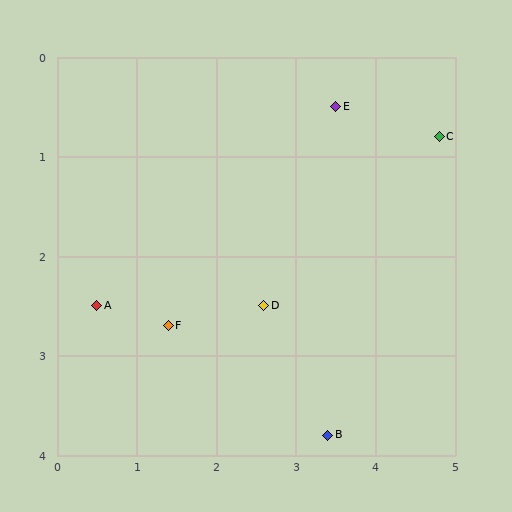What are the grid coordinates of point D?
Point D is at approximately (2.6, 2.5).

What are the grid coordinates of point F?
Point F is at approximately (1.4, 2.7).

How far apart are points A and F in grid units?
Points A and F are about 0.9 grid units apart.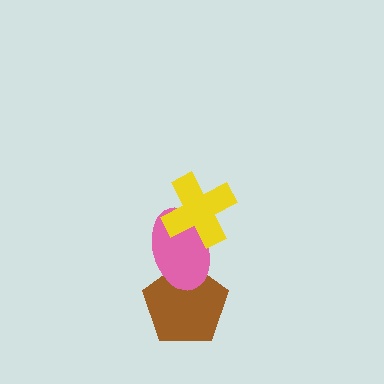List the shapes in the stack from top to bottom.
From top to bottom: the yellow cross, the pink ellipse, the brown pentagon.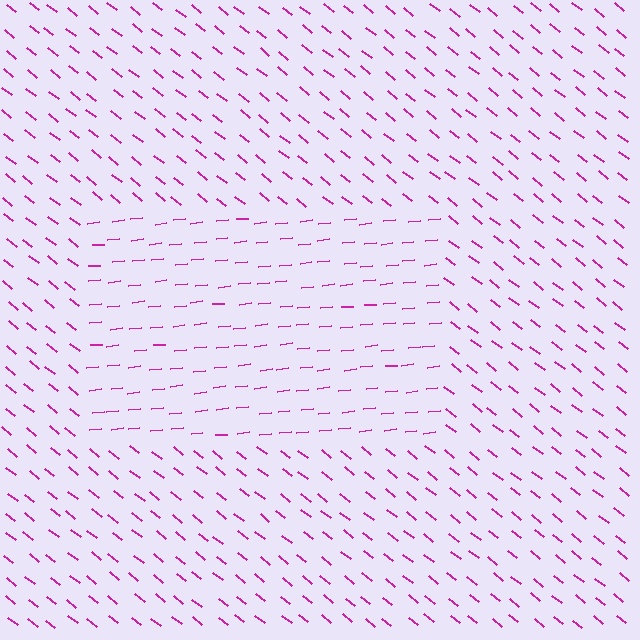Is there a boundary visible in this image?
Yes, there is a texture boundary formed by a change in line orientation.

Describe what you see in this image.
The image is filled with small magenta line segments. A rectangle region in the image has lines oriented differently from the surrounding lines, creating a visible texture boundary.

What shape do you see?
I see a rectangle.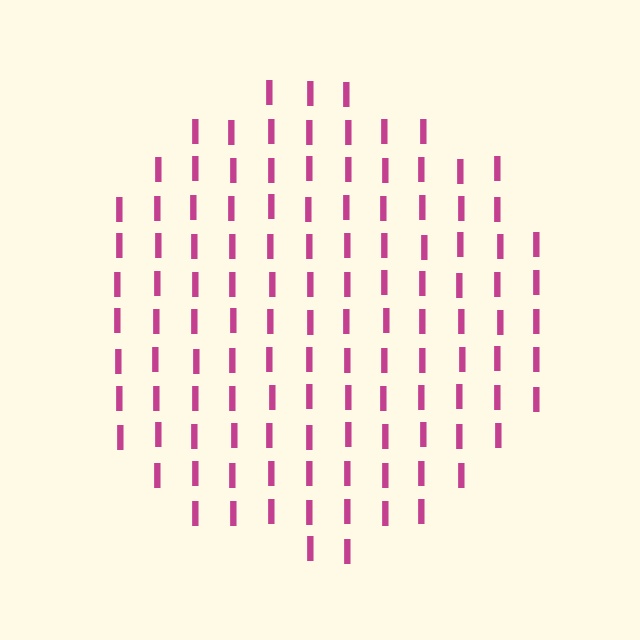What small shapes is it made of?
It is made of small letter I's.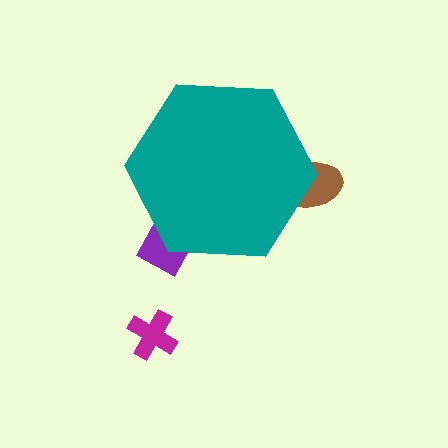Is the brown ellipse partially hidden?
Yes, the brown ellipse is partially hidden behind the teal hexagon.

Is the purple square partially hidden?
Yes, the purple square is partially hidden behind the teal hexagon.